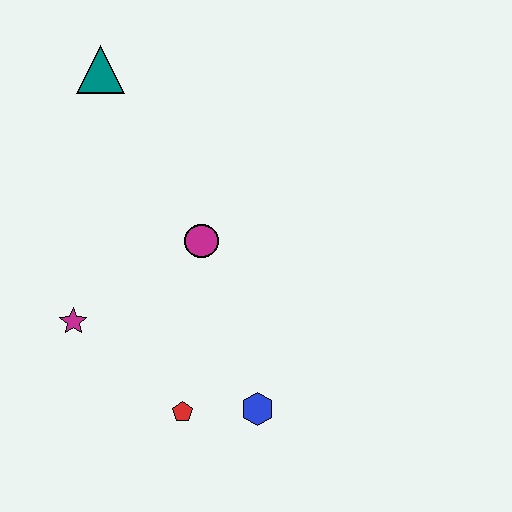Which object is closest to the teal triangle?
The magenta circle is closest to the teal triangle.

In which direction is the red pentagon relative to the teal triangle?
The red pentagon is below the teal triangle.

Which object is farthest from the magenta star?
The teal triangle is farthest from the magenta star.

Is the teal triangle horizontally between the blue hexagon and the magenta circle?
No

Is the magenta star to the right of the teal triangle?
No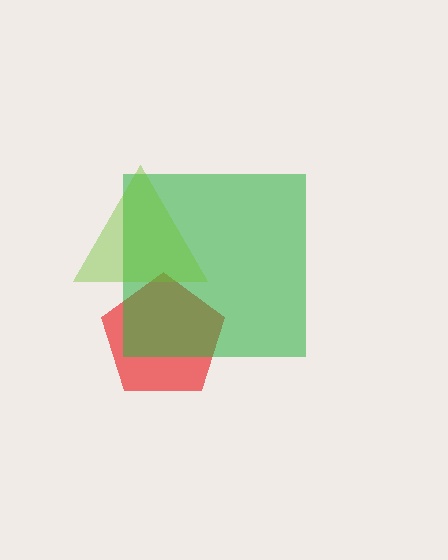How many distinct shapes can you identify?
There are 3 distinct shapes: a red pentagon, a green square, a lime triangle.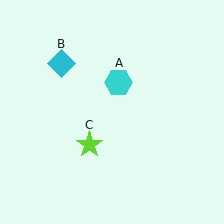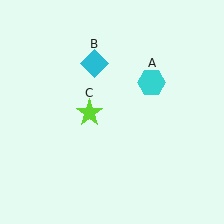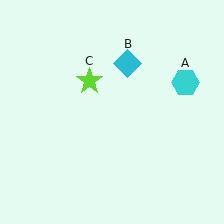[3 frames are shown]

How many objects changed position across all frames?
3 objects changed position: cyan hexagon (object A), cyan diamond (object B), lime star (object C).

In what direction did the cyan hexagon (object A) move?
The cyan hexagon (object A) moved right.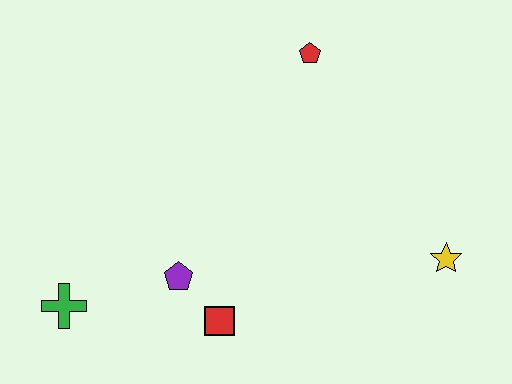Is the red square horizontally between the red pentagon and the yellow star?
No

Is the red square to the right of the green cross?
Yes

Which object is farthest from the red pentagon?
The green cross is farthest from the red pentagon.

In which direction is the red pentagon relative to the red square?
The red pentagon is above the red square.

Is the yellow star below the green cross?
No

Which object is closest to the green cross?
The purple pentagon is closest to the green cross.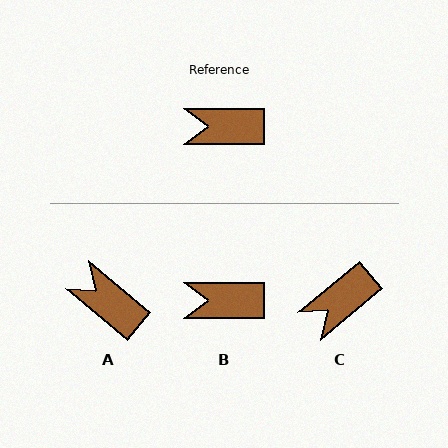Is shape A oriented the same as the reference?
No, it is off by about 40 degrees.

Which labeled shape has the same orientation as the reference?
B.